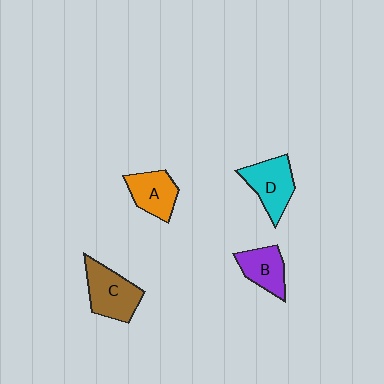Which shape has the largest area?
Shape C (brown).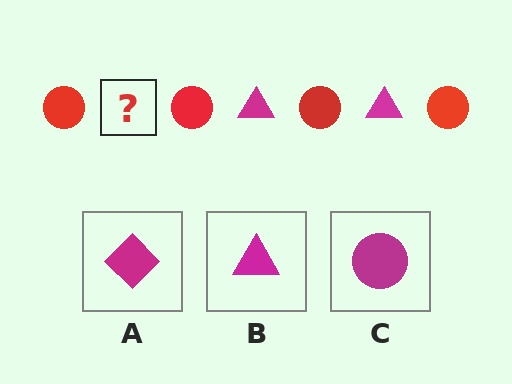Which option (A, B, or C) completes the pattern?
B.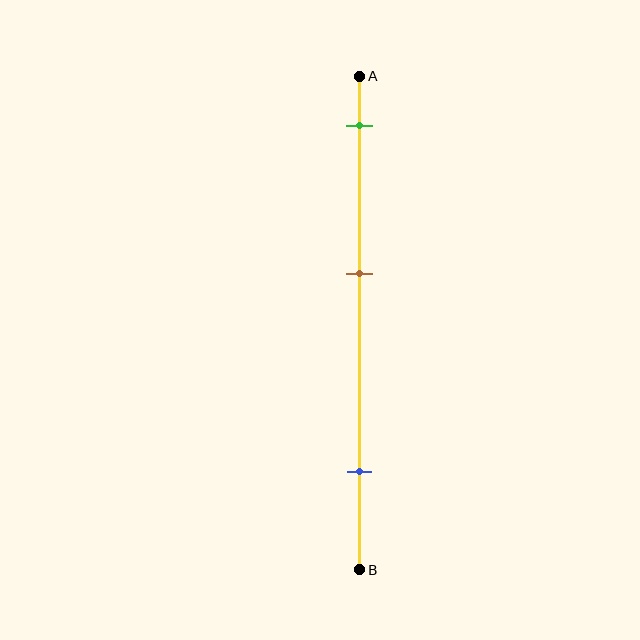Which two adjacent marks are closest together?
The green and brown marks are the closest adjacent pair.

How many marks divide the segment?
There are 3 marks dividing the segment.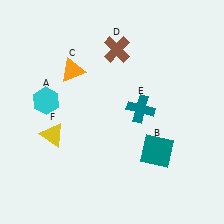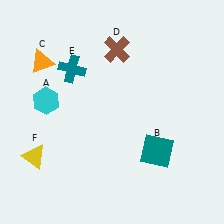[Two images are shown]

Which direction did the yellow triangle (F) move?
The yellow triangle (F) moved down.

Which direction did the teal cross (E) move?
The teal cross (E) moved left.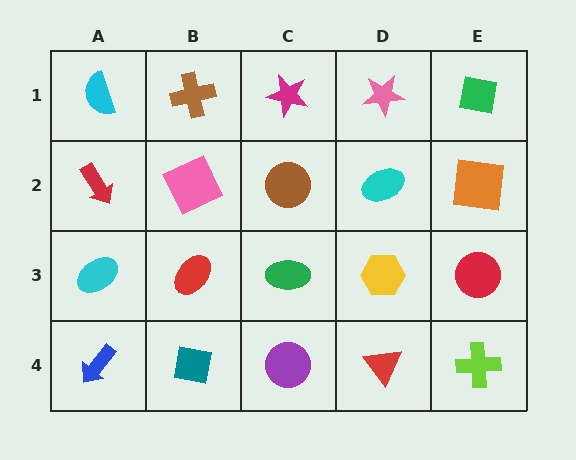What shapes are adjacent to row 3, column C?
A brown circle (row 2, column C), a purple circle (row 4, column C), a red ellipse (row 3, column B), a yellow hexagon (row 3, column D).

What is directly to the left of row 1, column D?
A magenta star.